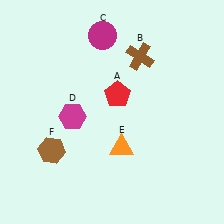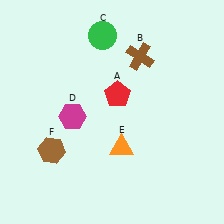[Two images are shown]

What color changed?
The circle (C) changed from magenta in Image 1 to green in Image 2.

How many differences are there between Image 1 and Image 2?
There is 1 difference between the two images.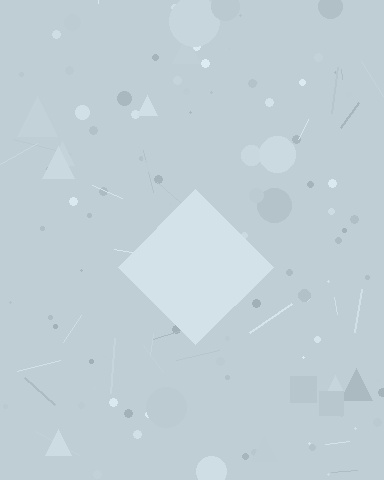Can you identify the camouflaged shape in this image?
The camouflaged shape is a diamond.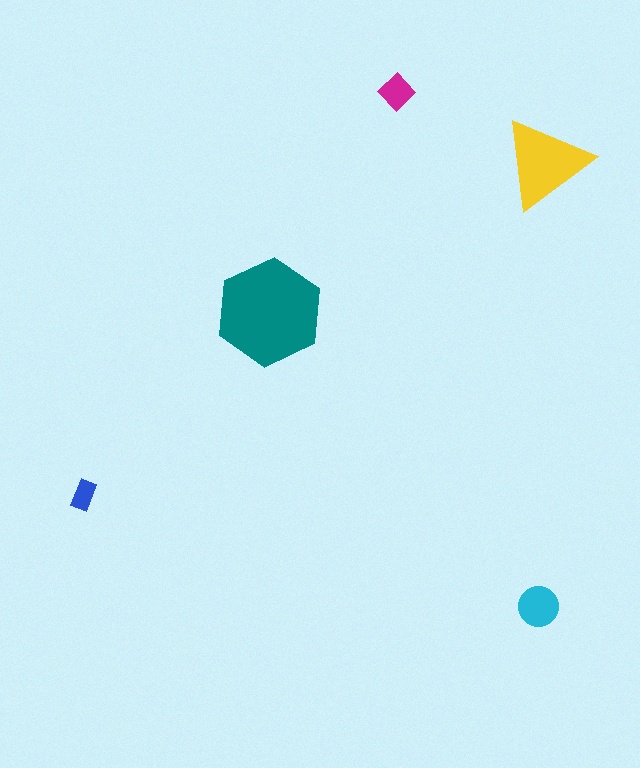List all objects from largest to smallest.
The teal hexagon, the yellow triangle, the cyan circle, the magenta diamond, the blue rectangle.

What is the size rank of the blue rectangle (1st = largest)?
5th.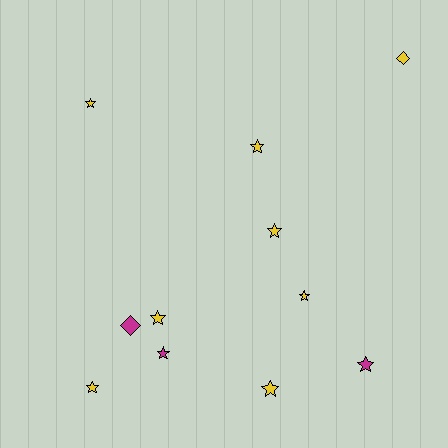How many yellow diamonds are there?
There is 1 yellow diamond.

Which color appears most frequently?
Yellow, with 8 objects.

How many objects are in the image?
There are 11 objects.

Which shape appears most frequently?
Star, with 9 objects.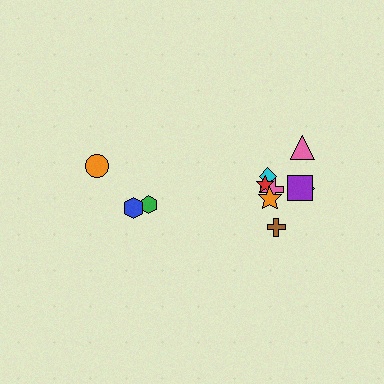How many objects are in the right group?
There are 8 objects.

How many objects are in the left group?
There are 3 objects.